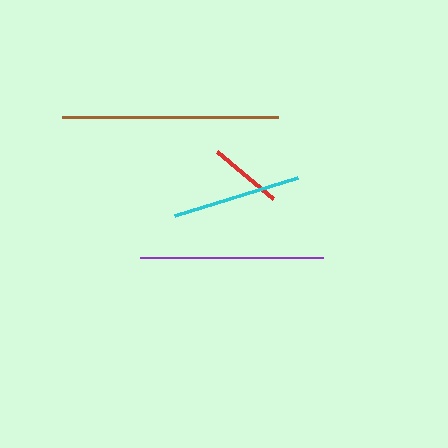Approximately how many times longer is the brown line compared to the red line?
The brown line is approximately 3.0 times the length of the red line.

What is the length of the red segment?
The red segment is approximately 73 pixels long.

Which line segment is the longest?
The brown line is the longest at approximately 216 pixels.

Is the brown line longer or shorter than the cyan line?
The brown line is longer than the cyan line.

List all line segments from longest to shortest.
From longest to shortest: brown, purple, cyan, red.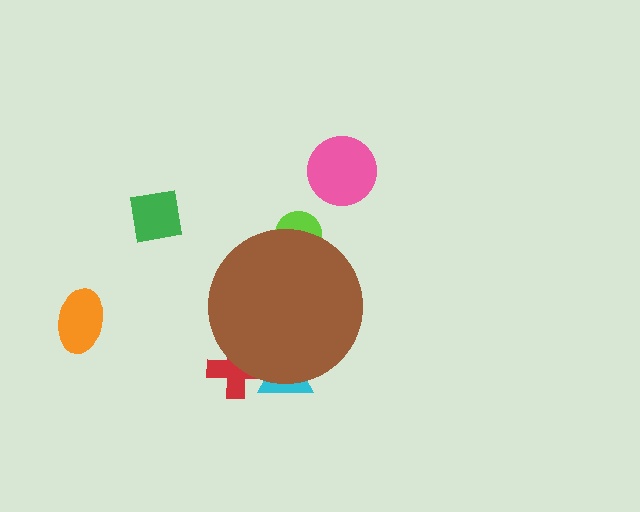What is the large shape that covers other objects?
A brown circle.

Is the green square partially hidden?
No, the green square is fully visible.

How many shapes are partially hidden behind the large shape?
3 shapes are partially hidden.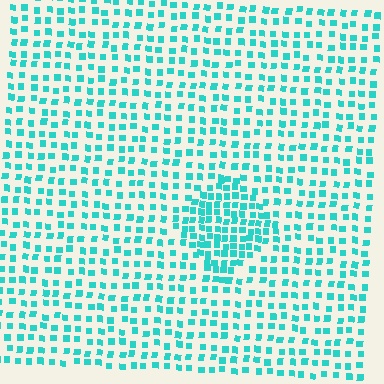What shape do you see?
I see a diamond.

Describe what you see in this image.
The image contains small cyan elements arranged at two different densities. A diamond-shaped region is visible where the elements are more densely packed than the surrounding area.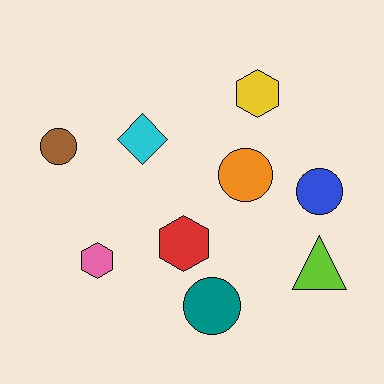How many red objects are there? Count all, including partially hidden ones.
There is 1 red object.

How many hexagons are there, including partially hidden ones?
There are 3 hexagons.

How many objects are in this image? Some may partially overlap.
There are 9 objects.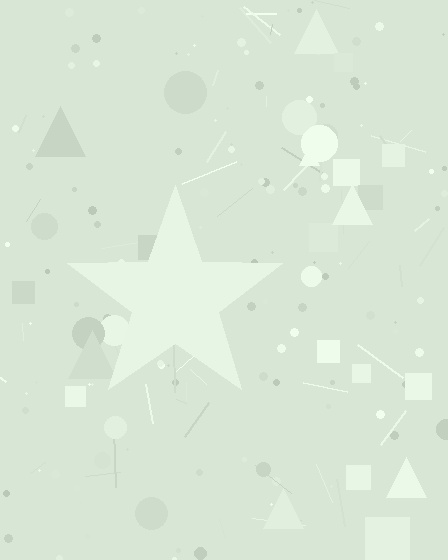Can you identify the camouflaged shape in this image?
The camouflaged shape is a star.